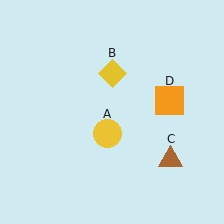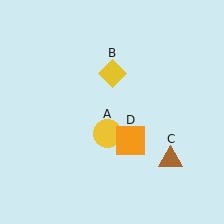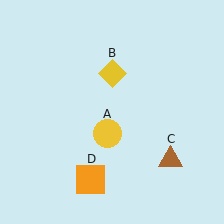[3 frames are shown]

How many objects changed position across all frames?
1 object changed position: orange square (object D).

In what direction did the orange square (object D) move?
The orange square (object D) moved down and to the left.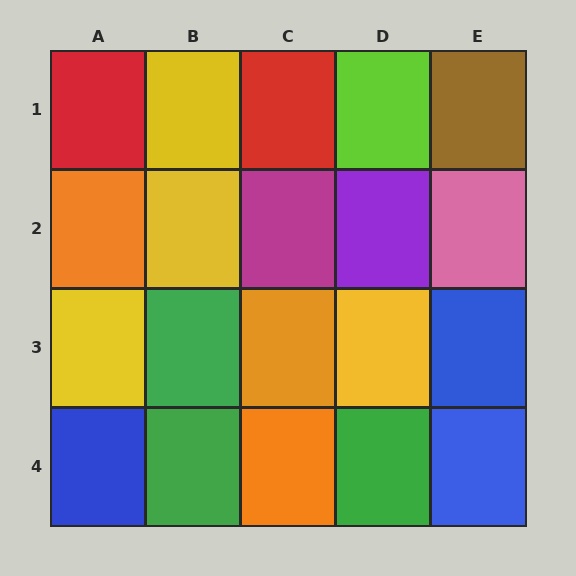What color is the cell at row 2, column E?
Pink.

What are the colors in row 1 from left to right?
Red, yellow, red, lime, brown.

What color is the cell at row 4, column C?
Orange.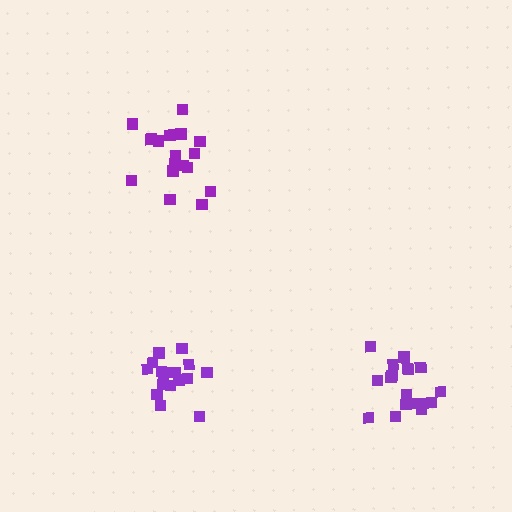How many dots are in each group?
Group 1: 17 dots, Group 2: 18 dots, Group 3: 18 dots (53 total).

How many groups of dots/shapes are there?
There are 3 groups.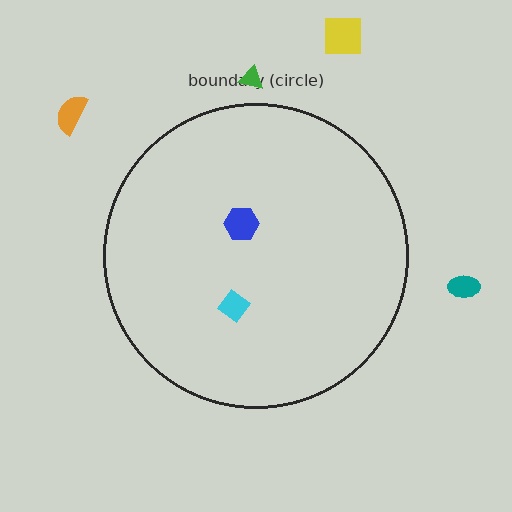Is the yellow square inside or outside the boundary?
Outside.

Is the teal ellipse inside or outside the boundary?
Outside.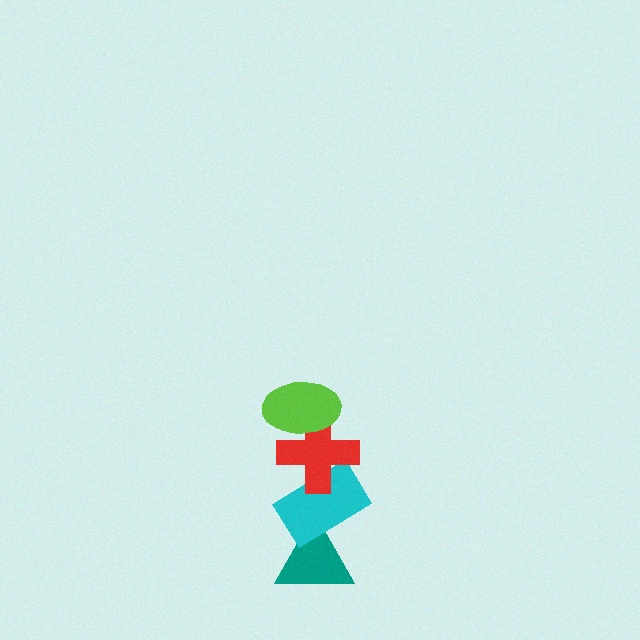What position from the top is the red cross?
The red cross is 2nd from the top.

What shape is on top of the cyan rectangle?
The red cross is on top of the cyan rectangle.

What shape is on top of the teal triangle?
The cyan rectangle is on top of the teal triangle.